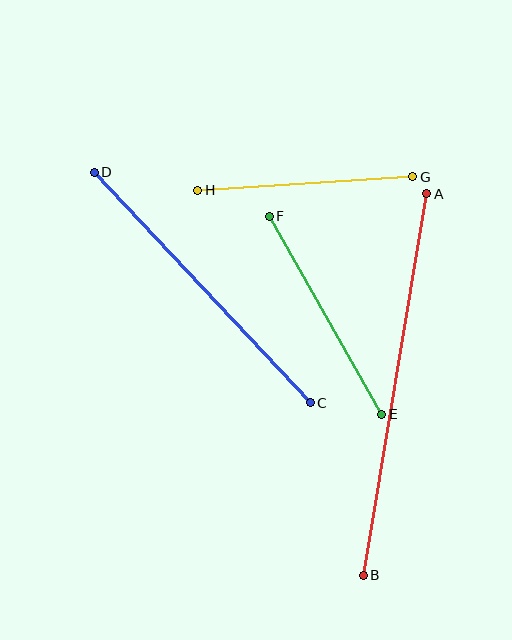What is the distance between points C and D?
The distance is approximately 316 pixels.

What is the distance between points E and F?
The distance is approximately 228 pixels.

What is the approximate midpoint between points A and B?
The midpoint is at approximately (395, 385) pixels.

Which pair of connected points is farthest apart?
Points A and B are farthest apart.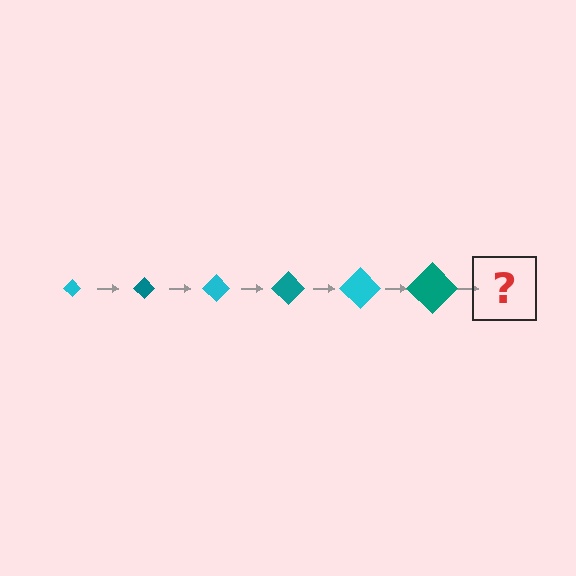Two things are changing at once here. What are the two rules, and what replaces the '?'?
The two rules are that the diamond grows larger each step and the color cycles through cyan and teal. The '?' should be a cyan diamond, larger than the previous one.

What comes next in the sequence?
The next element should be a cyan diamond, larger than the previous one.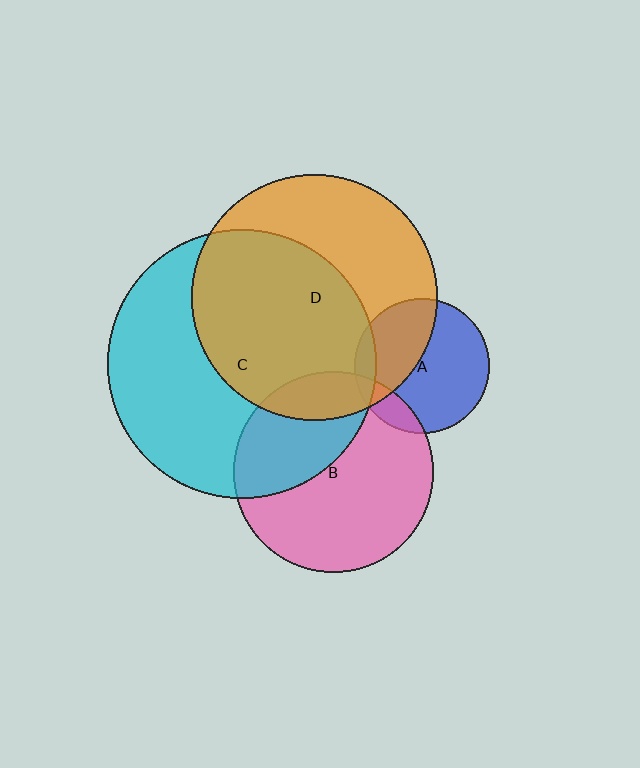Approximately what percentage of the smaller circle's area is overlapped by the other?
Approximately 40%.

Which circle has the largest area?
Circle C (cyan).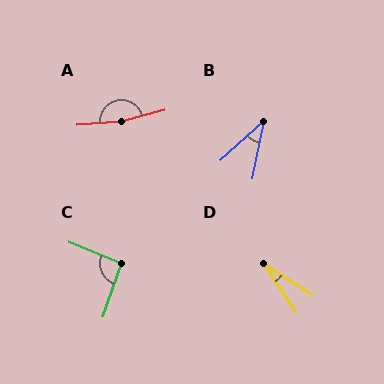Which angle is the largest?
A, at approximately 169 degrees.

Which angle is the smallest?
D, at approximately 23 degrees.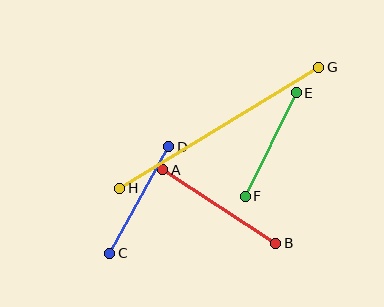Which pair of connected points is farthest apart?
Points G and H are farthest apart.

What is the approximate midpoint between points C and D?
The midpoint is at approximately (139, 200) pixels.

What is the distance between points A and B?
The distance is approximately 135 pixels.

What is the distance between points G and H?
The distance is approximately 233 pixels.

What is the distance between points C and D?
The distance is approximately 122 pixels.